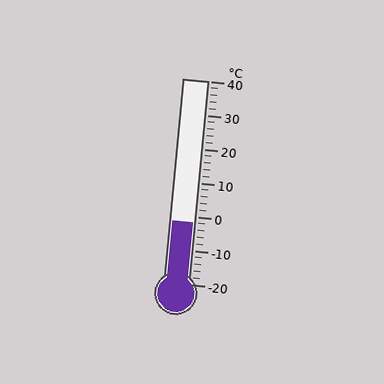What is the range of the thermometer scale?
The thermometer scale ranges from -20°C to 40°C.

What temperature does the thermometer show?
The thermometer shows approximately -2°C.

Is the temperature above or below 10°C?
The temperature is below 10°C.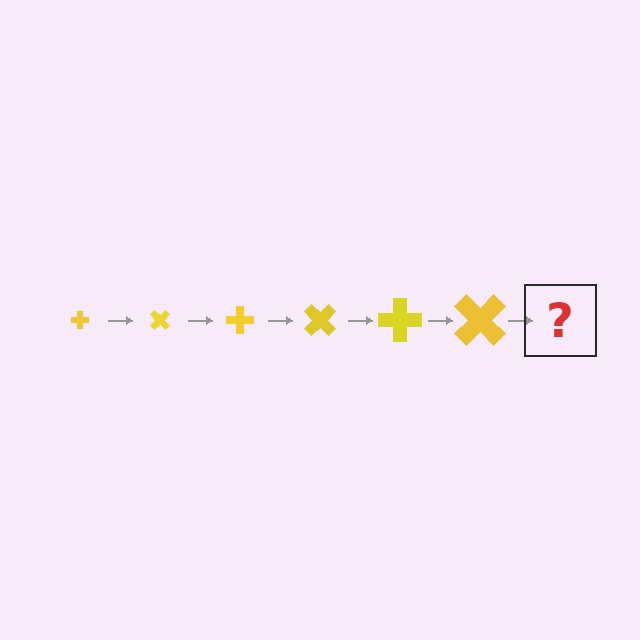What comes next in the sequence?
The next element should be a cross, larger than the previous one and rotated 270 degrees from the start.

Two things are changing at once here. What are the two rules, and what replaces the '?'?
The two rules are that the cross grows larger each step and it rotates 45 degrees each step. The '?' should be a cross, larger than the previous one and rotated 270 degrees from the start.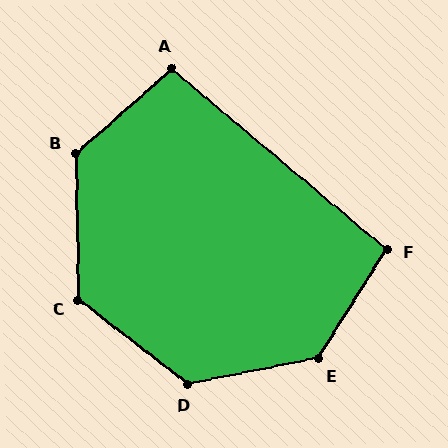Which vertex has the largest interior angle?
E, at approximately 133 degrees.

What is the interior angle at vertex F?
Approximately 98 degrees (obtuse).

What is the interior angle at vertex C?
Approximately 129 degrees (obtuse).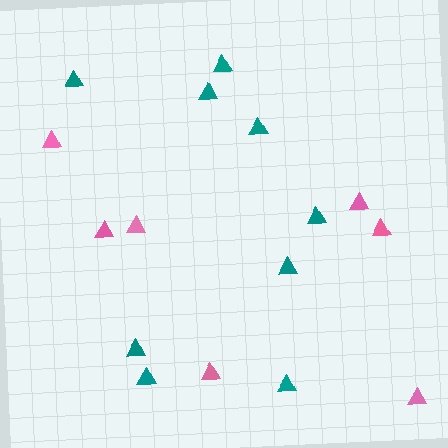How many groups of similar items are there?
There are 2 groups: one group of teal triangles (9) and one group of pink triangles (7).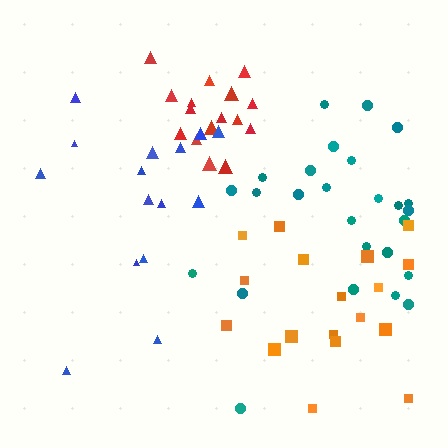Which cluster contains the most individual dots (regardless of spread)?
Teal (26).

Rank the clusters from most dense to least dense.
red, teal, orange, blue.